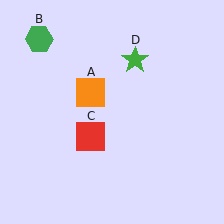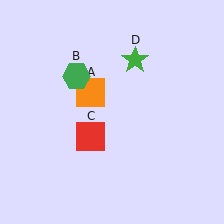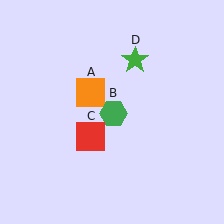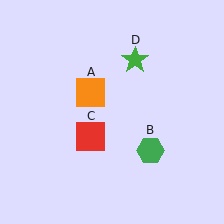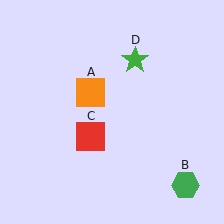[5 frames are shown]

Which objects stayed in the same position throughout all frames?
Orange square (object A) and red square (object C) and green star (object D) remained stationary.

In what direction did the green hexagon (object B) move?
The green hexagon (object B) moved down and to the right.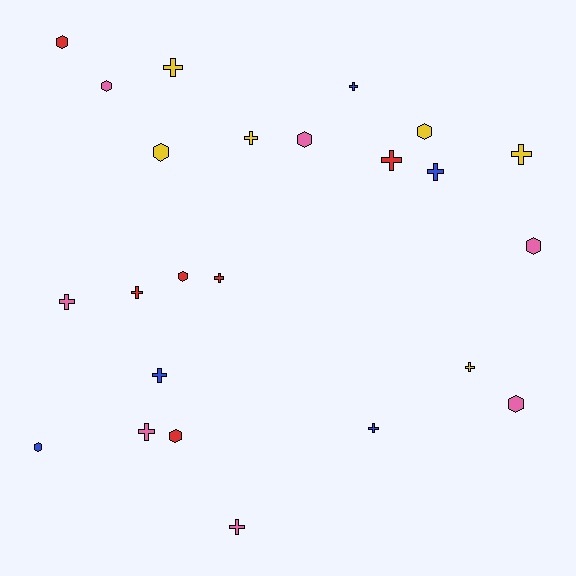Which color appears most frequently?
Pink, with 7 objects.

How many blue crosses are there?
There are 4 blue crosses.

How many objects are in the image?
There are 24 objects.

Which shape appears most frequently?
Cross, with 14 objects.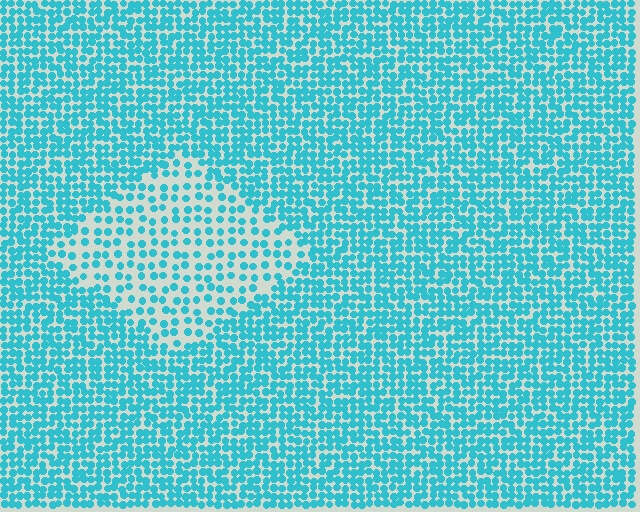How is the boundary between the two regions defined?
The boundary is defined by a change in element density (approximately 2.0x ratio). All elements are the same color, size, and shape.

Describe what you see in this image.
The image contains small cyan elements arranged at two different densities. A diamond-shaped region is visible where the elements are less densely packed than the surrounding area.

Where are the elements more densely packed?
The elements are more densely packed outside the diamond boundary.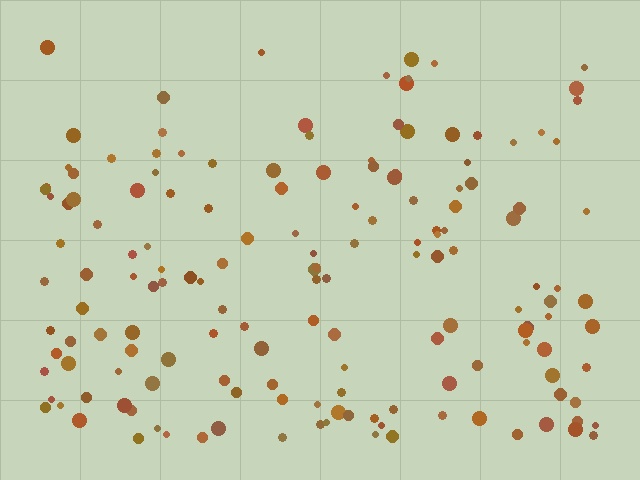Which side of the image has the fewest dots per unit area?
The top.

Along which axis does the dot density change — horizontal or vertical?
Vertical.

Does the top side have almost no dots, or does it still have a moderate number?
Still a moderate number, just noticeably fewer than the bottom.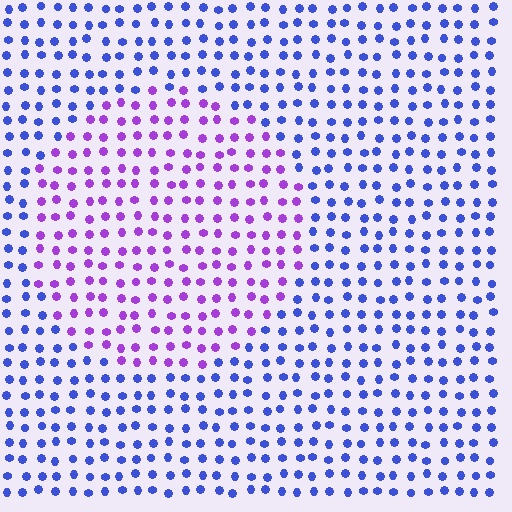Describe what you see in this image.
The image is filled with small blue elements in a uniform arrangement. A circle-shaped region is visible where the elements are tinted to a slightly different hue, forming a subtle color boundary.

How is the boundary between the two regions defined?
The boundary is defined purely by a slight shift in hue (about 49 degrees). Spacing, size, and orientation are identical on both sides.